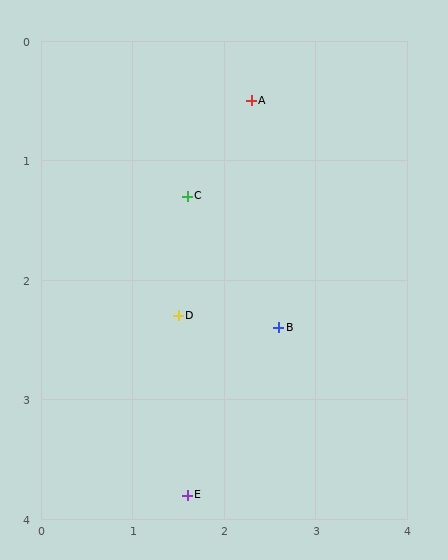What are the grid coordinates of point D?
Point D is at approximately (1.5, 2.3).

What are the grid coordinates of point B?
Point B is at approximately (2.6, 2.4).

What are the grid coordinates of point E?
Point E is at approximately (1.6, 3.8).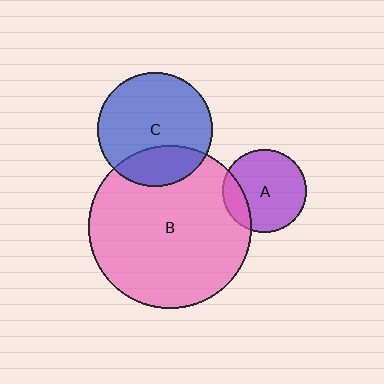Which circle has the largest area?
Circle B (pink).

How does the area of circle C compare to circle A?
Approximately 1.9 times.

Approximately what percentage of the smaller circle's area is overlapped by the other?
Approximately 25%.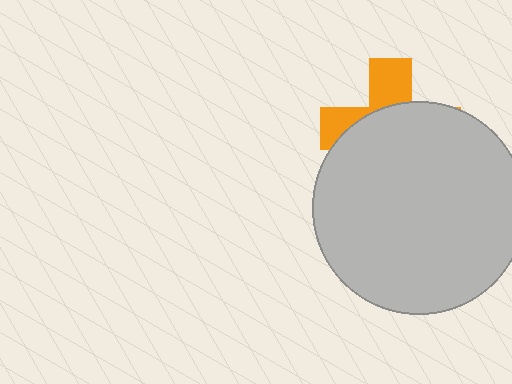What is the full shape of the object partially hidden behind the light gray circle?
The partially hidden object is an orange cross.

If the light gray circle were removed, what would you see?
You would see the complete orange cross.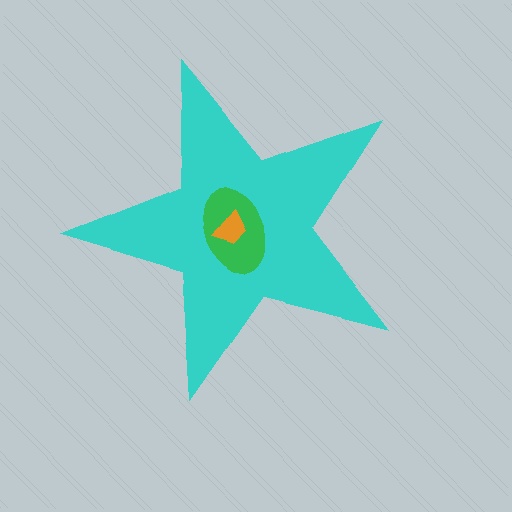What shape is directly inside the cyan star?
The green ellipse.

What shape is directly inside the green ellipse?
The orange trapezoid.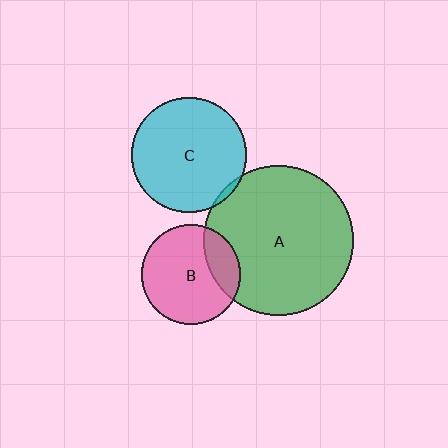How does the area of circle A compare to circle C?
Approximately 1.7 times.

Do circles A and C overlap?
Yes.